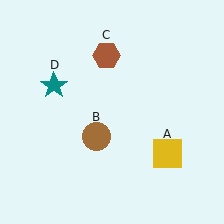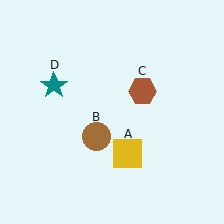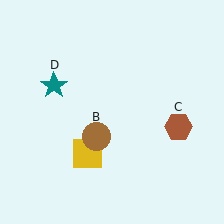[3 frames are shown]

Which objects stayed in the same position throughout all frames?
Brown circle (object B) and teal star (object D) remained stationary.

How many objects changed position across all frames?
2 objects changed position: yellow square (object A), brown hexagon (object C).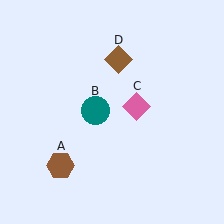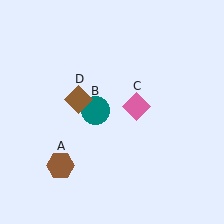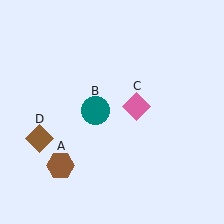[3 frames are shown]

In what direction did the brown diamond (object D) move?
The brown diamond (object D) moved down and to the left.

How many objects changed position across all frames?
1 object changed position: brown diamond (object D).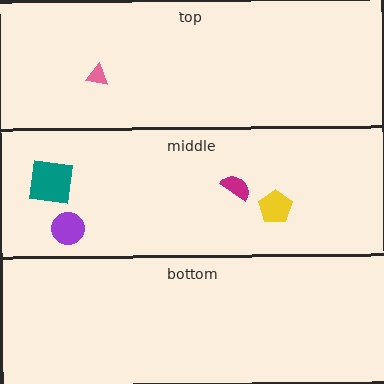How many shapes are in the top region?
1.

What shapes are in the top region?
The pink triangle.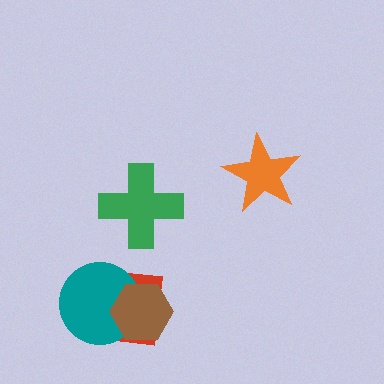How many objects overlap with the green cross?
0 objects overlap with the green cross.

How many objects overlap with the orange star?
0 objects overlap with the orange star.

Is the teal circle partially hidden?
Yes, it is partially covered by another shape.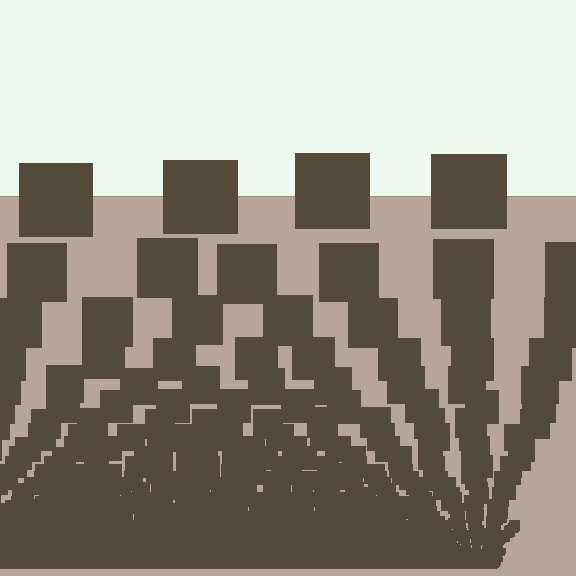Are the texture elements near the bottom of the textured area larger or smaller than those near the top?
Smaller. The gradient is inverted — elements near the bottom are smaller and denser.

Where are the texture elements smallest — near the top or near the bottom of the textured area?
Near the bottom.